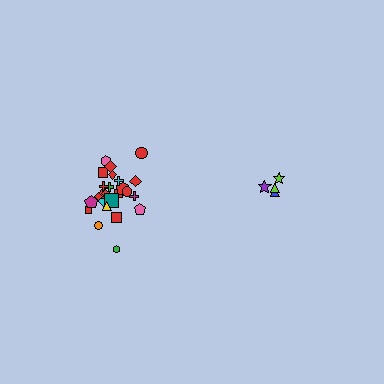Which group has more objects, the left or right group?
The left group.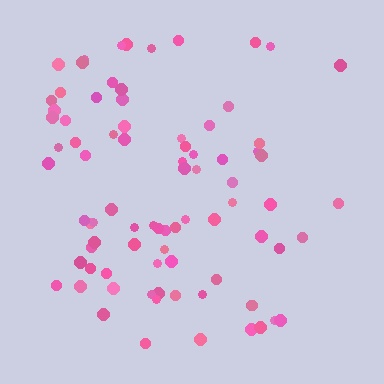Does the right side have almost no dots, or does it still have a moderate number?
Still a moderate number, just noticeably fewer than the left.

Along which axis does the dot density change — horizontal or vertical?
Horizontal.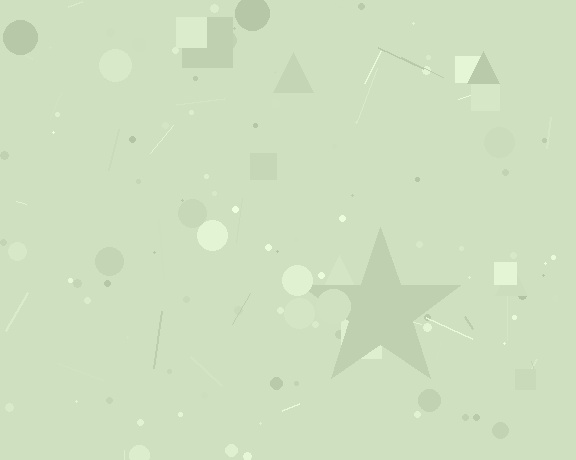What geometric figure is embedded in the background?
A star is embedded in the background.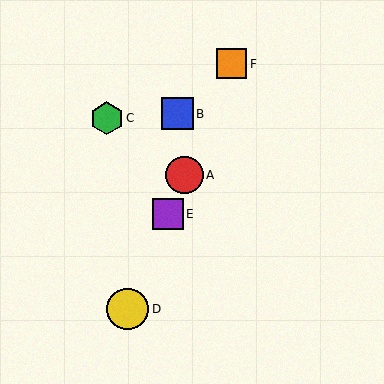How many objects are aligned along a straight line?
4 objects (A, D, E, F) are aligned along a straight line.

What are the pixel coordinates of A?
Object A is at (184, 175).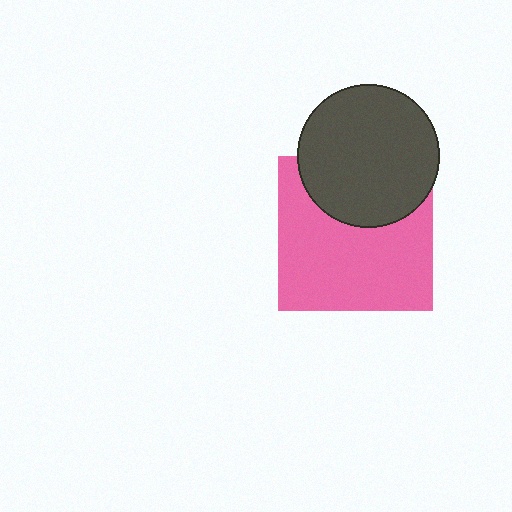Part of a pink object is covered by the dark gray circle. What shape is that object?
It is a square.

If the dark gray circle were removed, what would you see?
You would see the complete pink square.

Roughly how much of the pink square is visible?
Most of it is visible (roughly 67%).